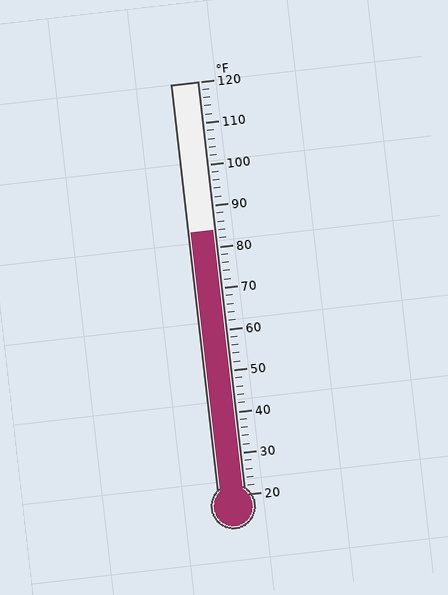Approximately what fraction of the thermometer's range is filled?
The thermometer is filled to approximately 65% of its range.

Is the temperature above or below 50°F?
The temperature is above 50°F.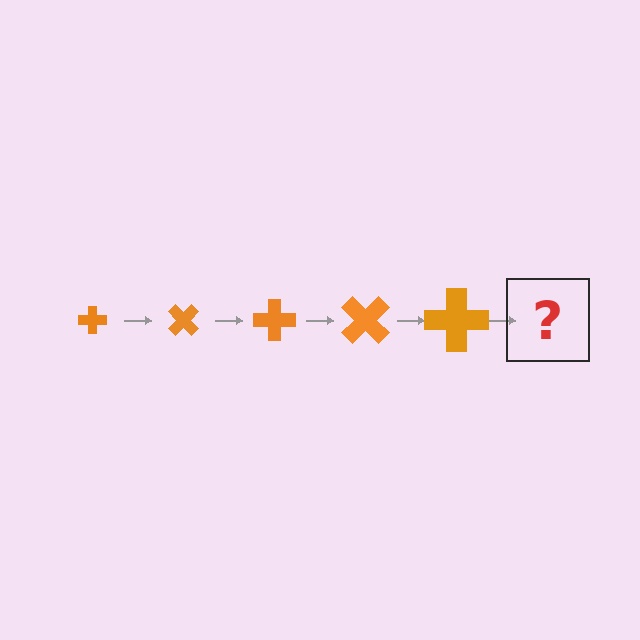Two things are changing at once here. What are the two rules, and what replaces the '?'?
The two rules are that the cross grows larger each step and it rotates 45 degrees each step. The '?' should be a cross, larger than the previous one and rotated 225 degrees from the start.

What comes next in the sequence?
The next element should be a cross, larger than the previous one and rotated 225 degrees from the start.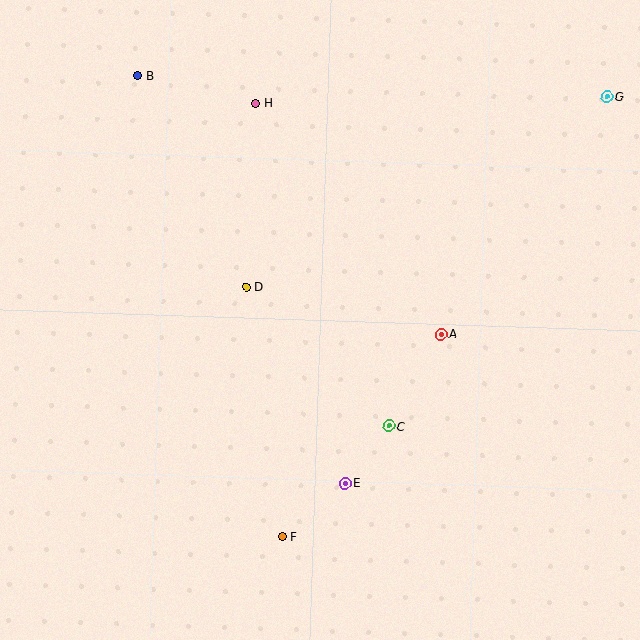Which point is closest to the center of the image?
Point D at (247, 287) is closest to the center.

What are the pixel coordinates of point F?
Point F is at (282, 536).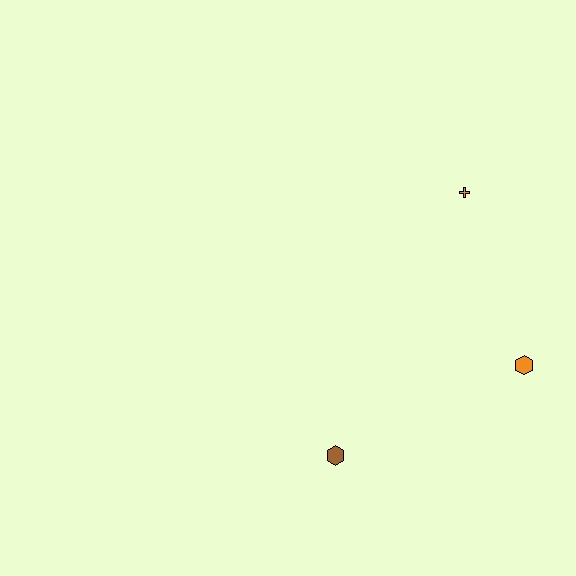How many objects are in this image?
There are 3 objects.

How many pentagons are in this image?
There are no pentagons.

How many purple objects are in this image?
There are no purple objects.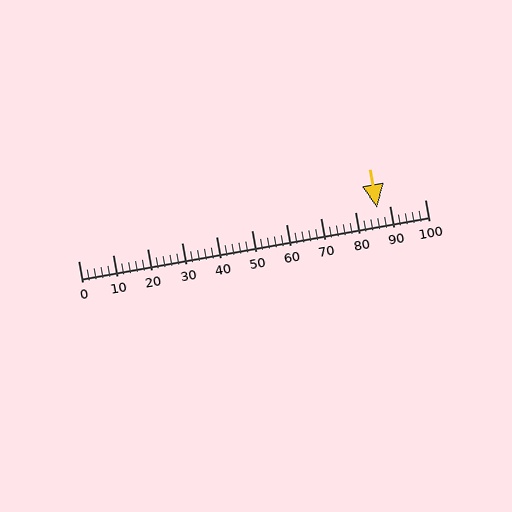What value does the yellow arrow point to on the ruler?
The yellow arrow points to approximately 86.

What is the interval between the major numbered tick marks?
The major tick marks are spaced 10 units apart.